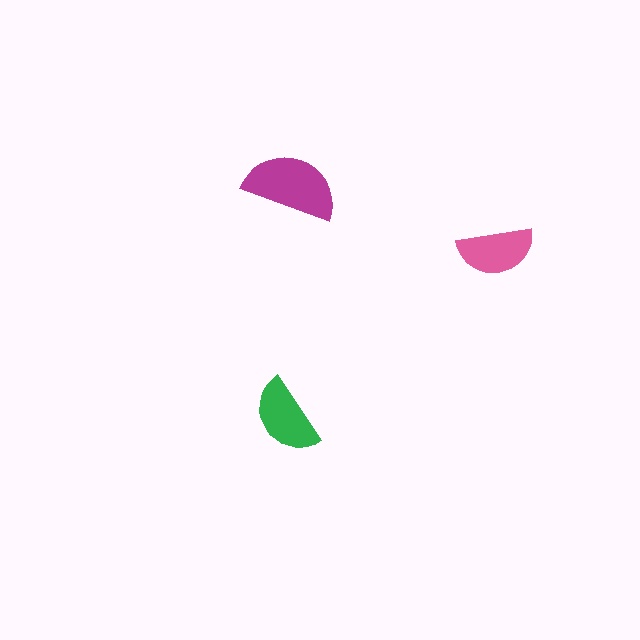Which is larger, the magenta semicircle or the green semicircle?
The magenta one.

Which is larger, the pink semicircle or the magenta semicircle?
The magenta one.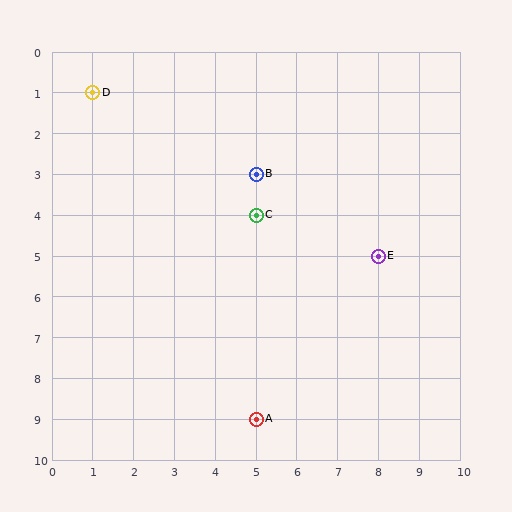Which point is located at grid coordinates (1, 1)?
Point D is at (1, 1).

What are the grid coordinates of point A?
Point A is at grid coordinates (5, 9).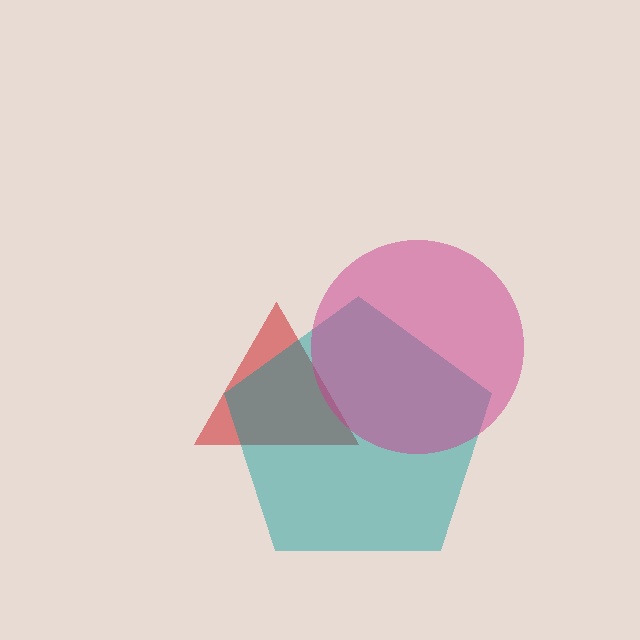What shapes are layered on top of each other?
The layered shapes are: a red triangle, a teal pentagon, a magenta circle.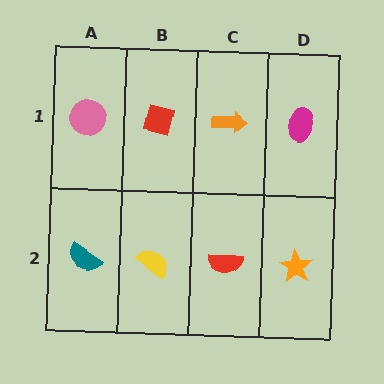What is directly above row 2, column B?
A red square.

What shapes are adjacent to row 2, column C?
An orange arrow (row 1, column C), a yellow semicircle (row 2, column B), an orange star (row 2, column D).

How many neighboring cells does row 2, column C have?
3.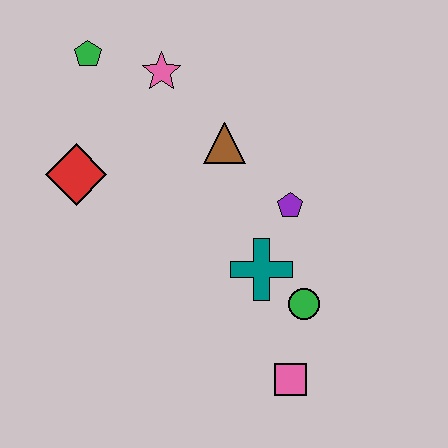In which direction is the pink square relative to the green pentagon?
The pink square is below the green pentagon.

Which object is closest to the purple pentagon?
The teal cross is closest to the purple pentagon.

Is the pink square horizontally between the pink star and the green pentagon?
No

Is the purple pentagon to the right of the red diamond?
Yes